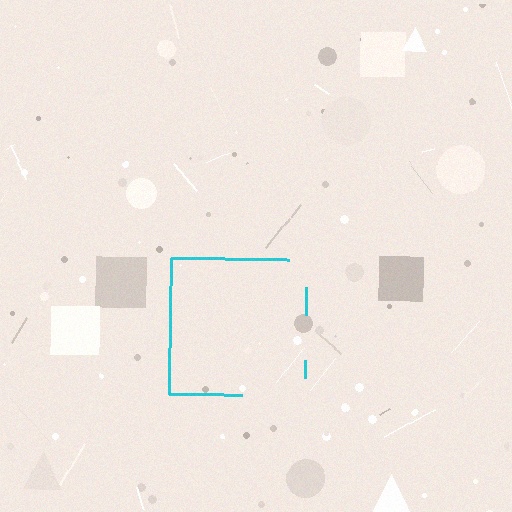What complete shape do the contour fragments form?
The contour fragments form a square.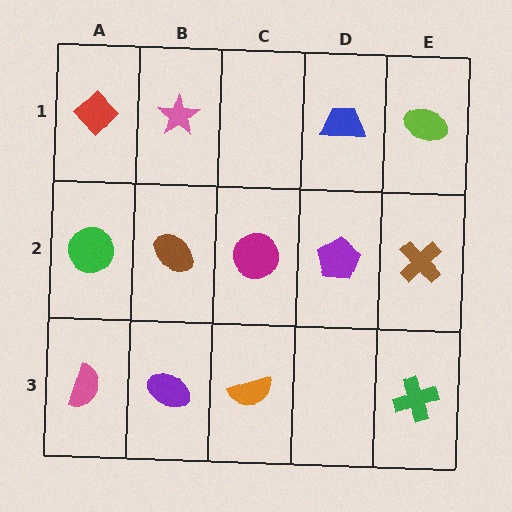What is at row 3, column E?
A green cross.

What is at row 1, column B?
A pink star.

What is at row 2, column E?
A brown cross.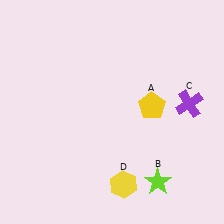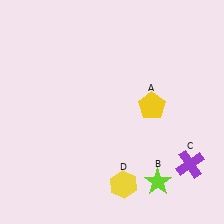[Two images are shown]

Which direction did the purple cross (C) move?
The purple cross (C) moved down.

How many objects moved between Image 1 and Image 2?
1 object moved between the two images.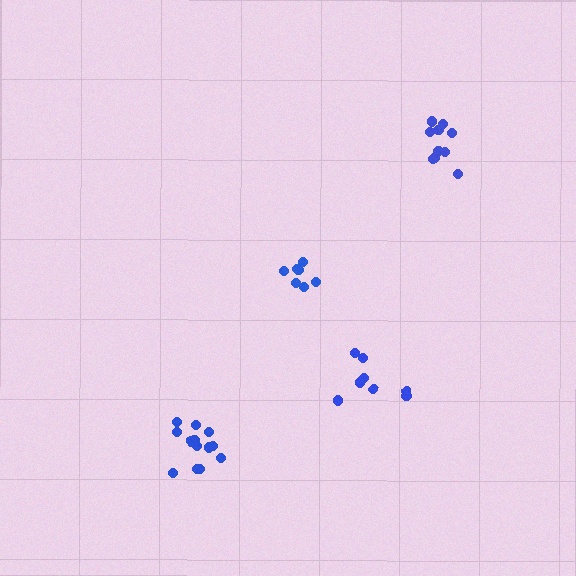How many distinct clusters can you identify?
There are 4 distinct clusters.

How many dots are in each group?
Group 1: 11 dots, Group 2: 8 dots, Group 3: 13 dots, Group 4: 7 dots (39 total).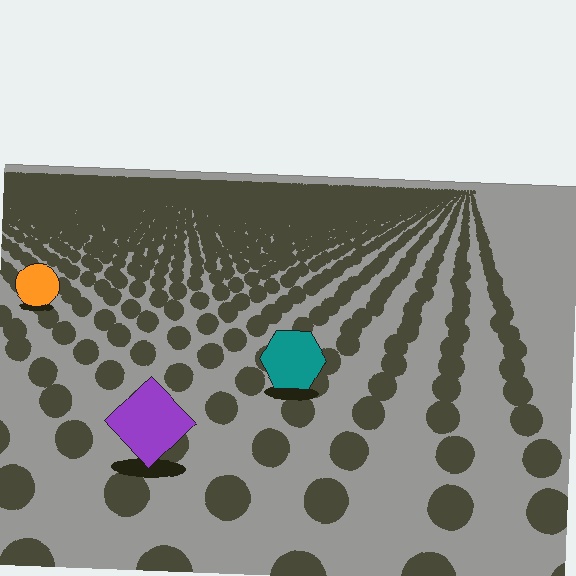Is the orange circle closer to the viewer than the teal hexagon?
No. The teal hexagon is closer — you can tell from the texture gradient: the ground texture is coarser near it.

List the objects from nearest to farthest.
From nearest to farthest: the purple diamond, the teal hexagon, the orange circle.